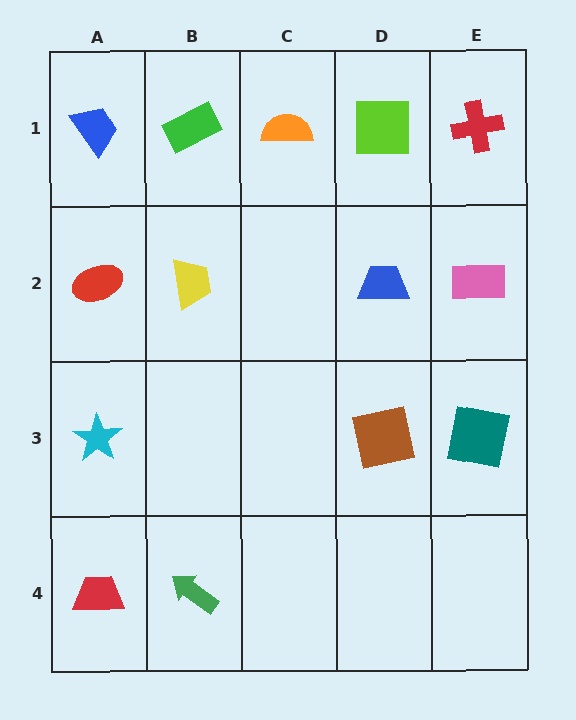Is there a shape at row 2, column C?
No, that cell is empty.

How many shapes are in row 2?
4 shapes.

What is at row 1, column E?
A red cross.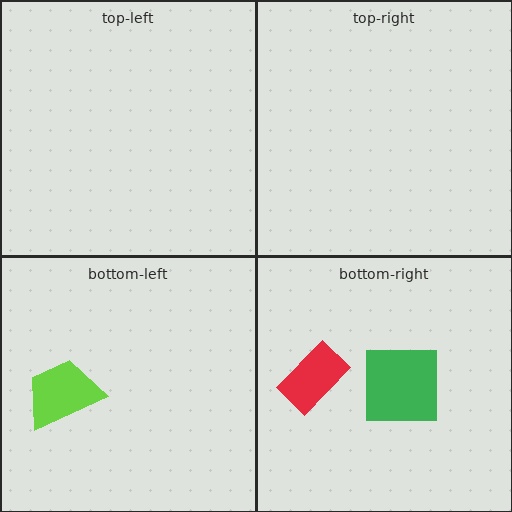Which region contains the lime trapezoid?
The bottom-left region.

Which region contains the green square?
The bottom-right region.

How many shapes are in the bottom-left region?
1.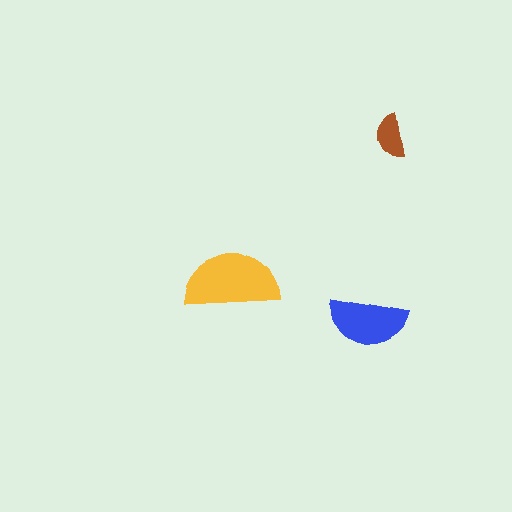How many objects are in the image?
There are 3 objects in the image.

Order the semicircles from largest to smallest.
the yellow one, the blue one, the brown one.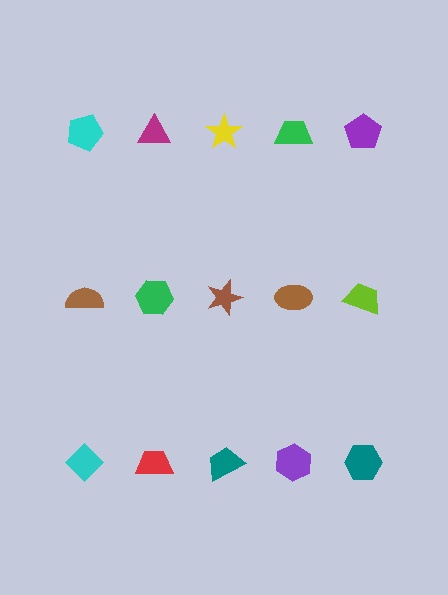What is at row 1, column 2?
A magenta triangle.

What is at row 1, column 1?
A cyan pentagon.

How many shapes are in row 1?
5 shapes.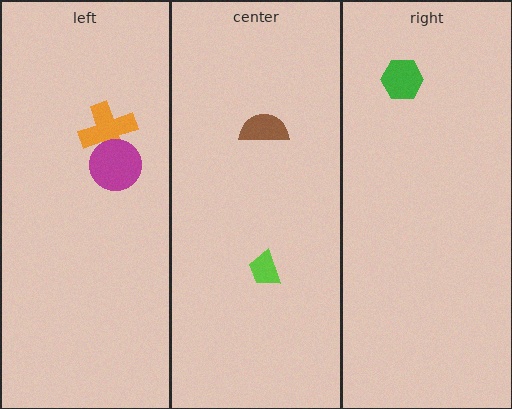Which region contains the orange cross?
The left region.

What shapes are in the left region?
The orange cross, the magenta circle.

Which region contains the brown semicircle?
The center region.